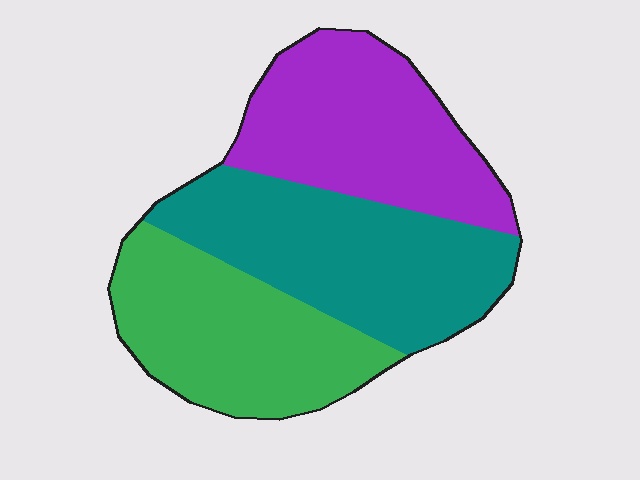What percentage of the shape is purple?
Purple takes up between a quarter and a half of the shape.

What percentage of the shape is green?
Green takes up between a sixth and a third of the shape.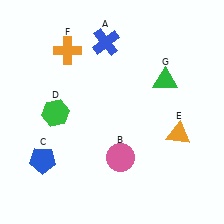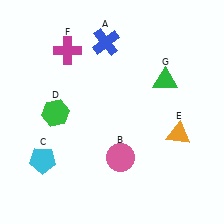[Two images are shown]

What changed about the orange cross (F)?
In Image 1, F is orange. In Image 2, it changed to magenta.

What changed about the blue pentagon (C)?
In Image 1, C is blue. In Image 2, it changed to cyan.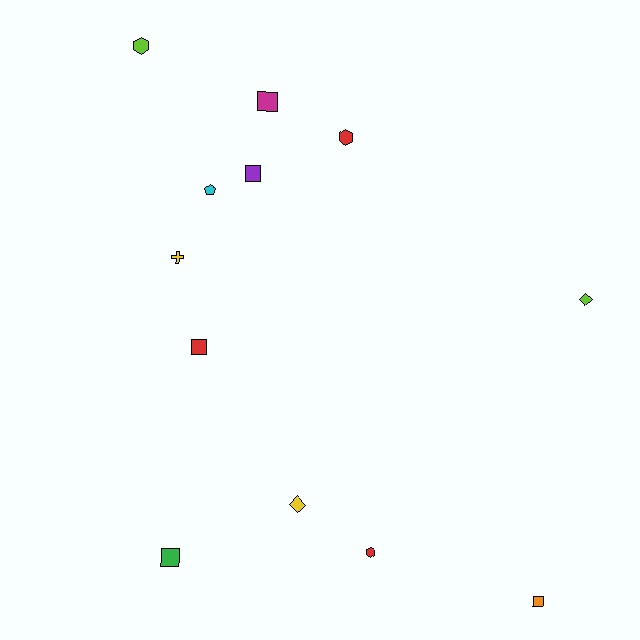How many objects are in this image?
There are 12 objects.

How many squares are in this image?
There are 5 squares.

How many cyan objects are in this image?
There is 1 cyan object.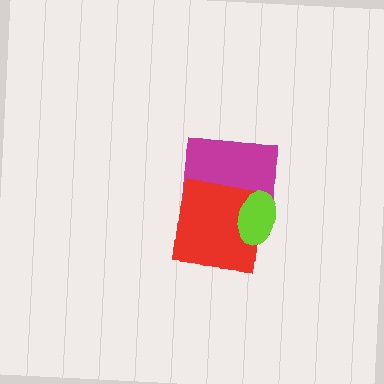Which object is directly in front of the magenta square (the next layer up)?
The red square is directly in front of the magenta square.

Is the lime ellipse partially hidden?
No, no other shape covers it.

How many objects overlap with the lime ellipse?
2 objects overlap with the lime ellipse.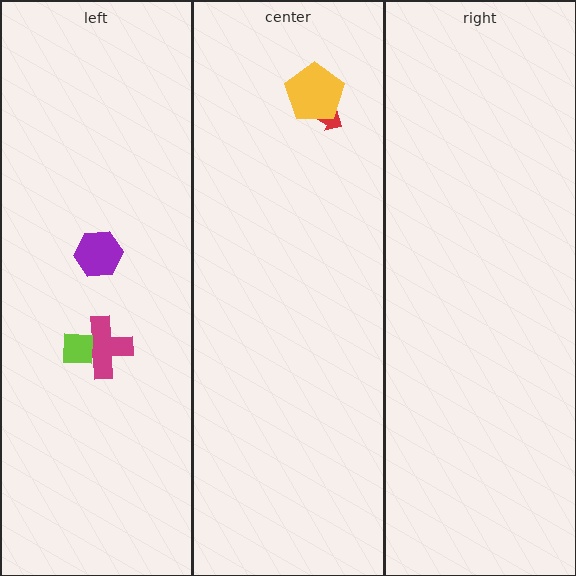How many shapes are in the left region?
3.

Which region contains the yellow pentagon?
The center region.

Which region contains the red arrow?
The center region.